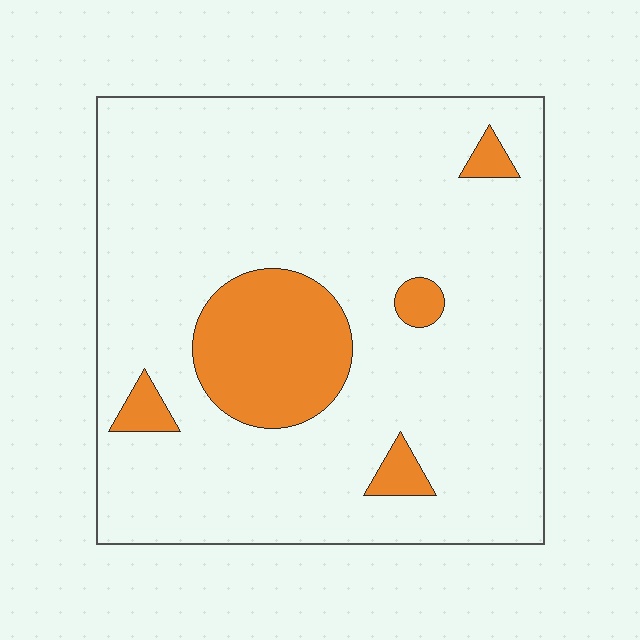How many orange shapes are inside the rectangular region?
5.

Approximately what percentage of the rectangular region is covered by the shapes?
Approximately 15%.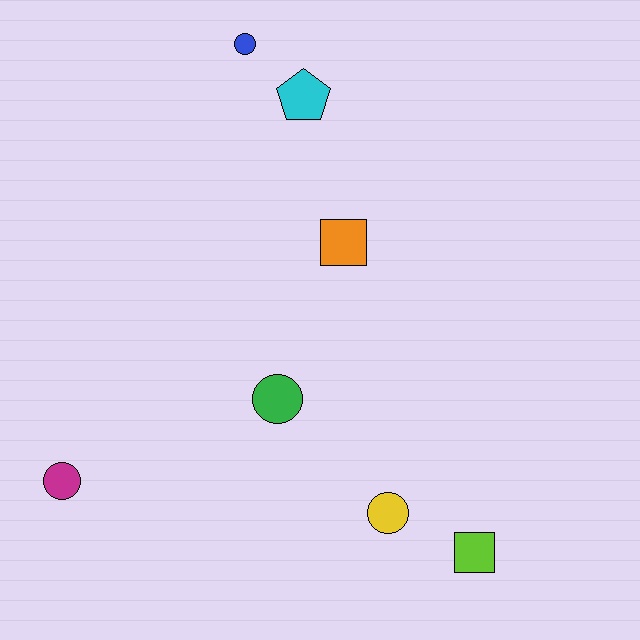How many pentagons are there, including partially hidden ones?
There is 1 pentagon.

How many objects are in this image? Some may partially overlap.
There are 7 objects.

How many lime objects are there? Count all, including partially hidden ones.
There is 1 lime object.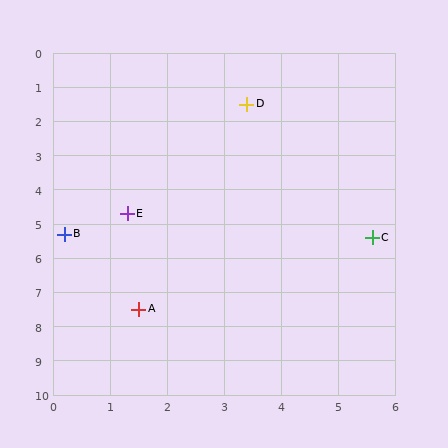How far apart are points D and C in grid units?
Points D and C are about 4.5 grid units apart.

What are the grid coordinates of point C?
Point C is at approximately (5.6, 5.4).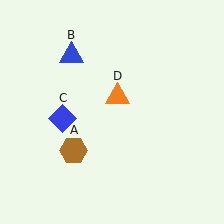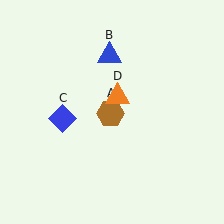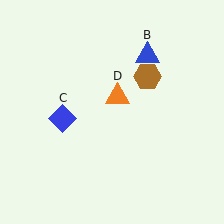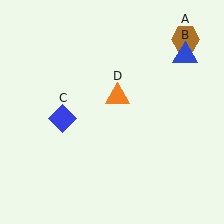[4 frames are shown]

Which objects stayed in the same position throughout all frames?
Blue diamond (object C) and orange triangle (object D) remained stationary.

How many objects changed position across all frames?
2 objects changed position: brown hexagon (object A), blue triangle (object B).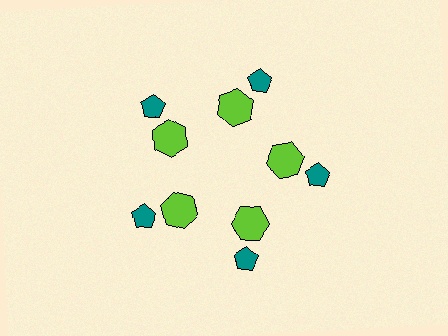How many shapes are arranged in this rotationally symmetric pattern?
There are 10 shapes, arranged in 5 groups of 2.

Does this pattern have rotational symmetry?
Yes, this pattern has 5-fold rotational symmetry. It looks the same after rotating 72 degrees around the center.